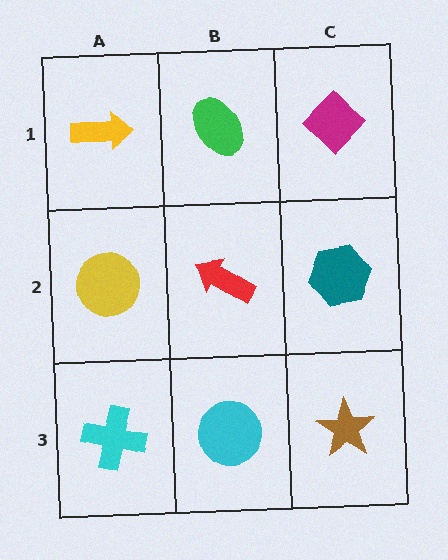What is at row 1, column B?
A green ellipse.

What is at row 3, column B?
A cyan circle.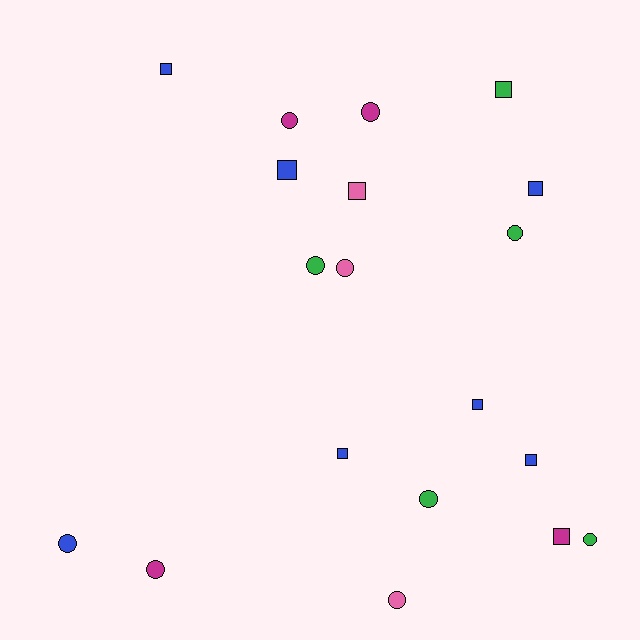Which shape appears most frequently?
Circle, with 10 objects.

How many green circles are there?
There are 4 green circles.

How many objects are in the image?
There are 19 objects.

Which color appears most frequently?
Blue, with 7 objects.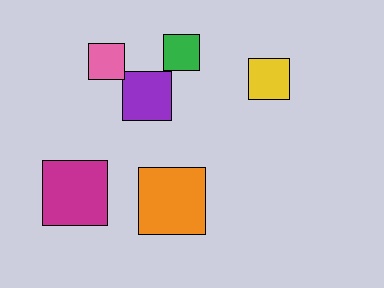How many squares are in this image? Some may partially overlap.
There are 6 squares.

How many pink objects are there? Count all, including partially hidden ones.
There is 1 pink object.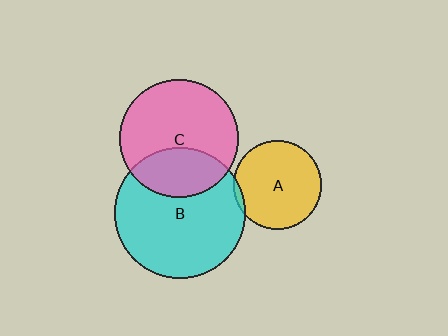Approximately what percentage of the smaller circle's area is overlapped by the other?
Approximately 5%.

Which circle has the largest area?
Circle B (cyan).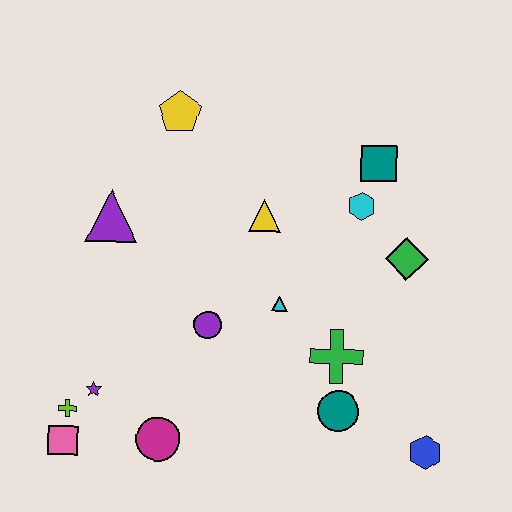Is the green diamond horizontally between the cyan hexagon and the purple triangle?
No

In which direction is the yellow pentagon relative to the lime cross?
The yellow pentagon is above the lime cross.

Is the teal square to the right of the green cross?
Yes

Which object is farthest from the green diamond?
The pink square is farthest from the green diamond.